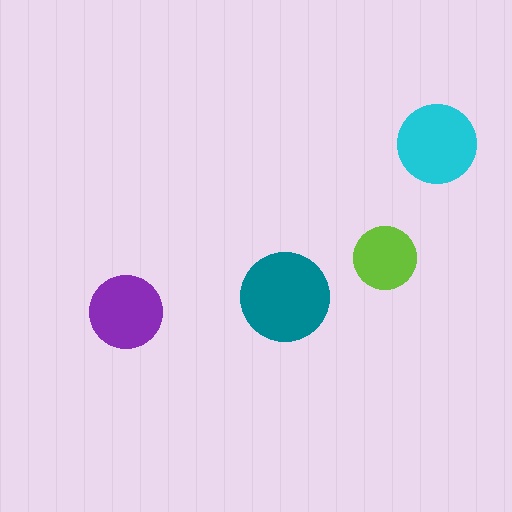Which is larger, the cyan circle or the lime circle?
The cyan one.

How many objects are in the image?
There are 4 objects in the image.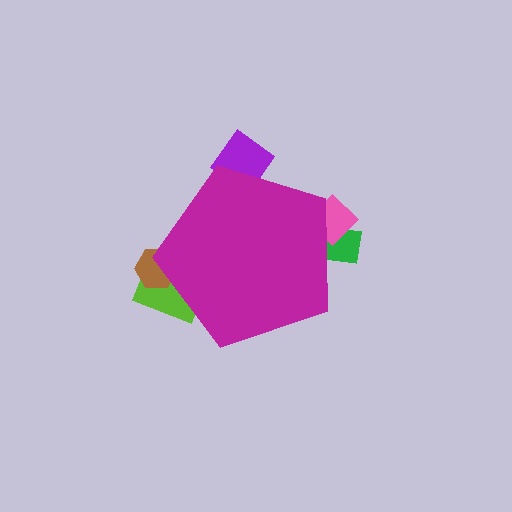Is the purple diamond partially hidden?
Yes, the purple diamond is partially hidden behind the magenta pentagon.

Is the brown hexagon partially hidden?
Yes, the brown hexagon is partially hidden behind the magenta pentagon.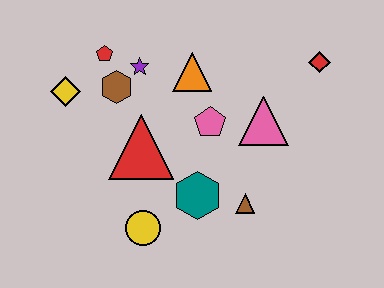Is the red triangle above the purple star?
No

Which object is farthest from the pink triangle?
The yellow diamond is farthest from the pink triangle.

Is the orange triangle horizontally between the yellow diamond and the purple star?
No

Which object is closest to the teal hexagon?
The brown triangle is closest to the teal hexagon.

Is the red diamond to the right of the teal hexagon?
Yes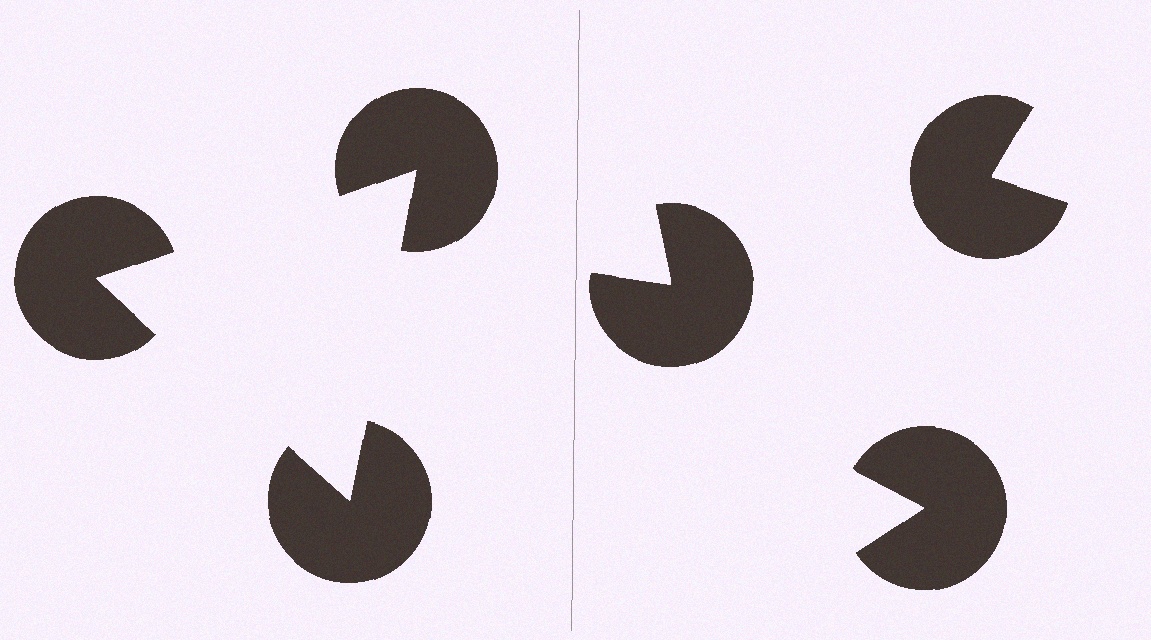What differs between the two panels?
The pac-man discs are positioned identically on both sides; only the wedge orientations differ. On the left they align to a triangle; on the right they are misaligned.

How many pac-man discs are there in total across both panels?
6 — 3 on each side.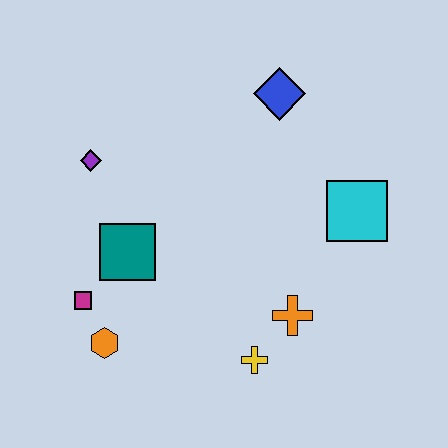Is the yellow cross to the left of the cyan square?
Yes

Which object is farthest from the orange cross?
The purple diamond is farthest from the orange cross.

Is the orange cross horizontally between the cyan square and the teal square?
Yes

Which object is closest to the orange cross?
The yellow cross is closest to the orange cross.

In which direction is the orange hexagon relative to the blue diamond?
The orange hexagon is below the blue diamond.